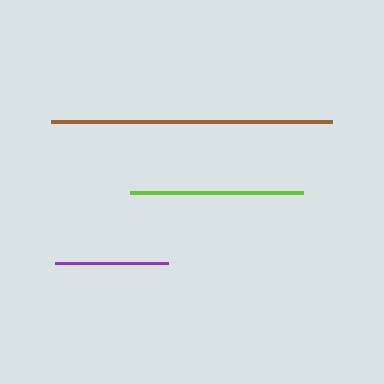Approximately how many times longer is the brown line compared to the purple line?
The brown line is approximately 2.5 times the length of the purple line.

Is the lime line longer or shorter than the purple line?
The lime line is longer than the purple line.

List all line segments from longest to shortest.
From longest to shortest: brown, lime, purple.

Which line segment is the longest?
The brown line is the longest at approximately 281 pixels.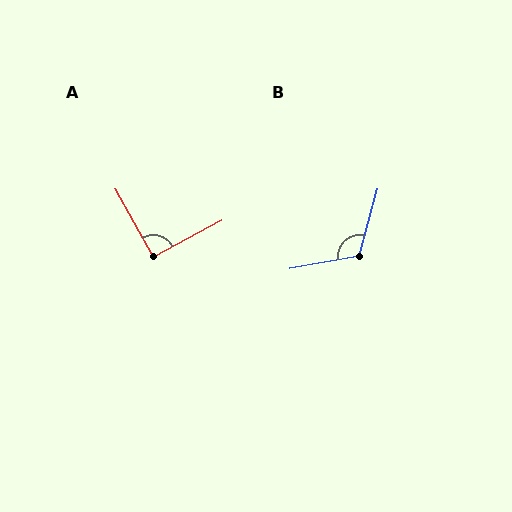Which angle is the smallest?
A, at approximately 91 degrees.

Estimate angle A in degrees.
Approximately 91 degrees.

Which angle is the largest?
B, at approximately 116 degrees.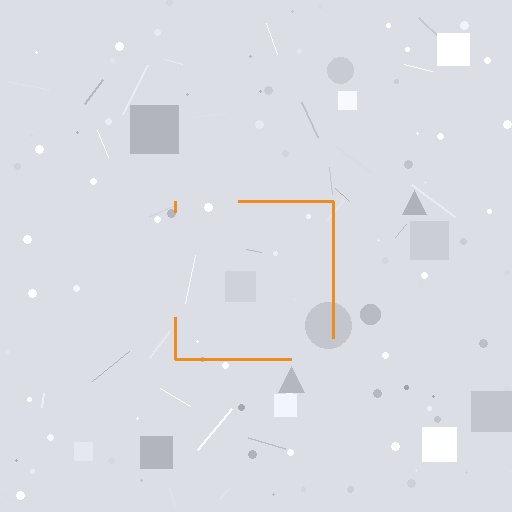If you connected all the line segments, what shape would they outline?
They would outline a square.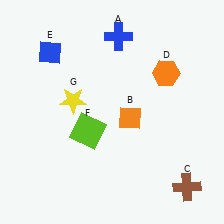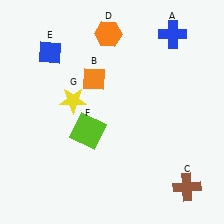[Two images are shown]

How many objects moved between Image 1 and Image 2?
3 objects moved between the two images.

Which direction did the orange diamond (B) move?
The orange diamond (B) moved up.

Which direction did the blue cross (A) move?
The blue cross (A) moved right.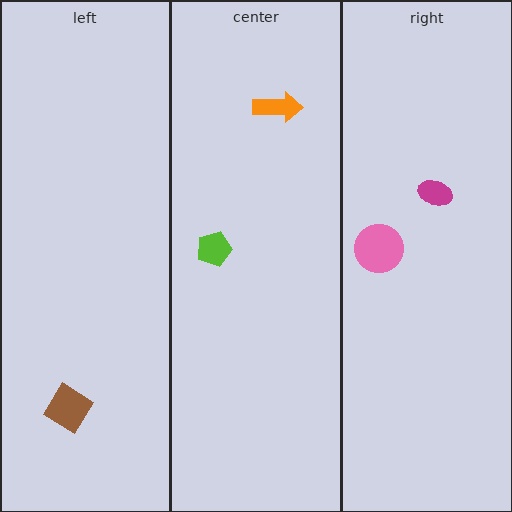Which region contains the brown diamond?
The left region.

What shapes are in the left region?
The brown diamond.